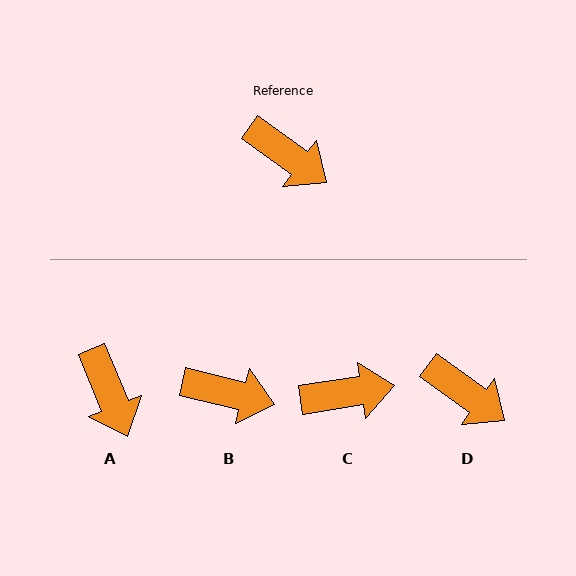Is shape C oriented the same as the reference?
No, it is off by about 45 degrees.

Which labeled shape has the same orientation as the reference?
D.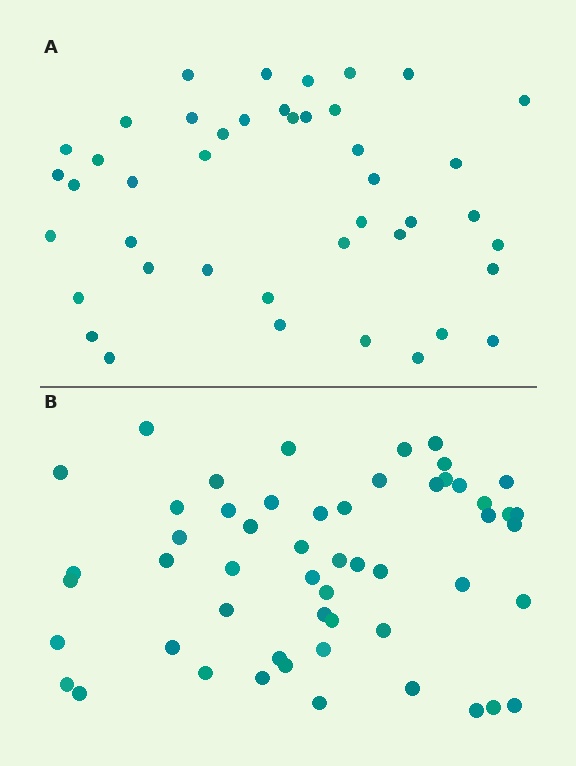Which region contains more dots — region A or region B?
Region B (the bottom region) has more dots.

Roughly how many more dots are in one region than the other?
Region B has roughly 12 or so more dots than region A.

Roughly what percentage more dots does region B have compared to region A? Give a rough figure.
About 25% more.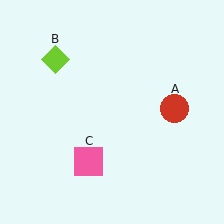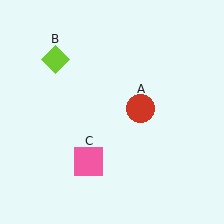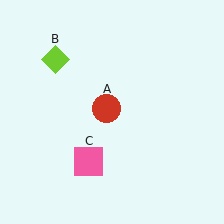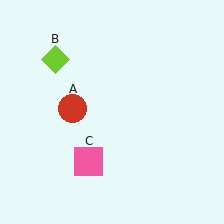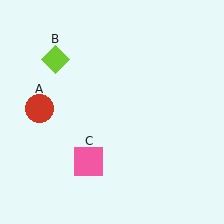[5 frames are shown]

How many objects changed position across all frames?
1 object changed position: red circle (object A).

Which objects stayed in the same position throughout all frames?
Lime diamond (object B) and pink square (object C) remained stationary.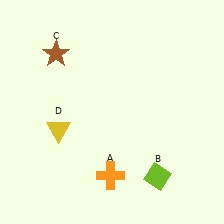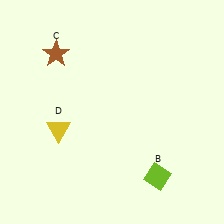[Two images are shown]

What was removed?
The orange cross (A) was removed in Image 2.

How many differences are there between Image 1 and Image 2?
There is 1 difference between the two images.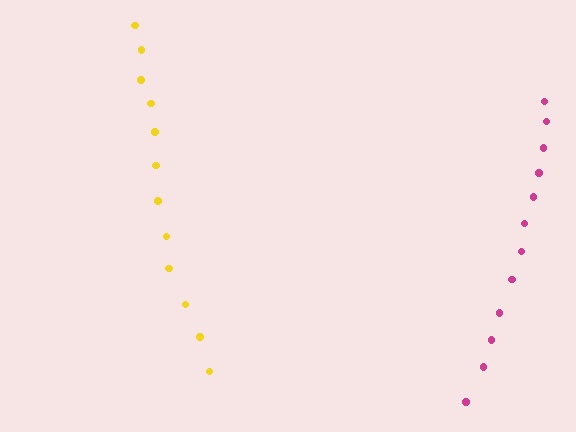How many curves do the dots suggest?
There are 2 distinct paths.